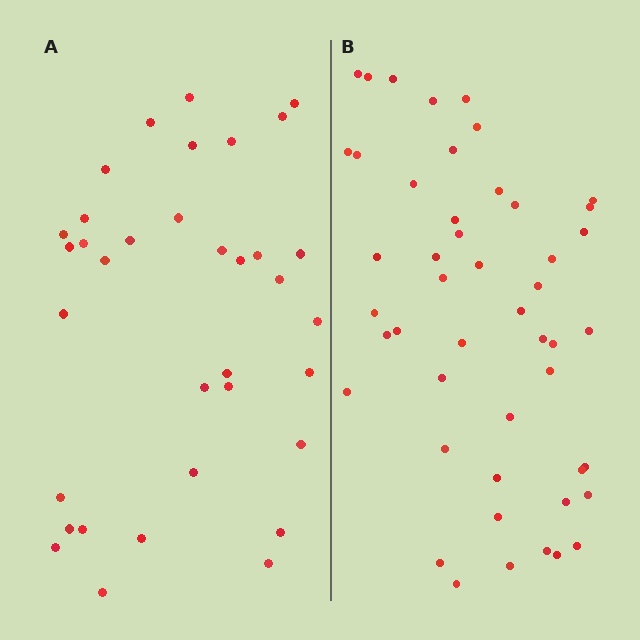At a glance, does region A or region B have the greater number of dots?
Region B (the right region) has more dots.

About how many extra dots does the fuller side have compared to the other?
Region B has approximately 15 more dots than region A.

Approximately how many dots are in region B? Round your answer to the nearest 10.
About 50 dots. (The exact count is 48, which rounds to 50.)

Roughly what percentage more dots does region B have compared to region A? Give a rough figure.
About 35% more.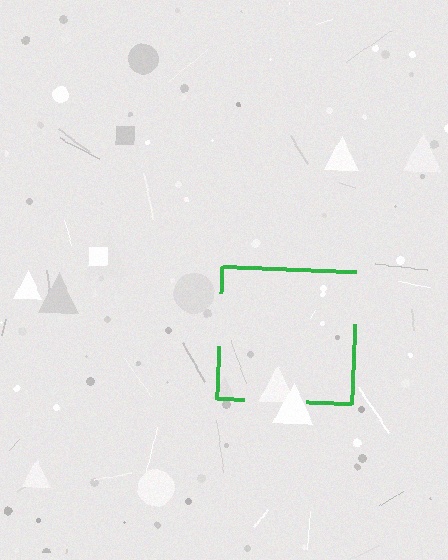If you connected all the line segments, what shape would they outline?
They would outline a square.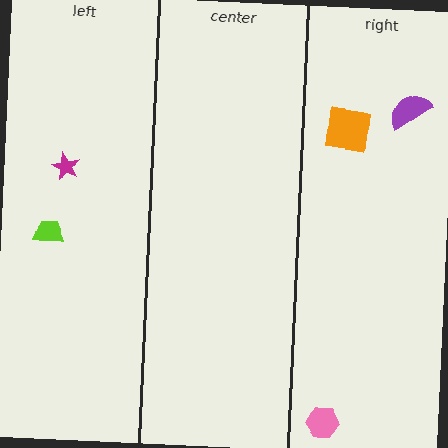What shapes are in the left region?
The magenta star, the lime trapezoid.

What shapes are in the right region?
The pink hexagon, the purple semicircle, the orange square.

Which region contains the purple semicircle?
The right region.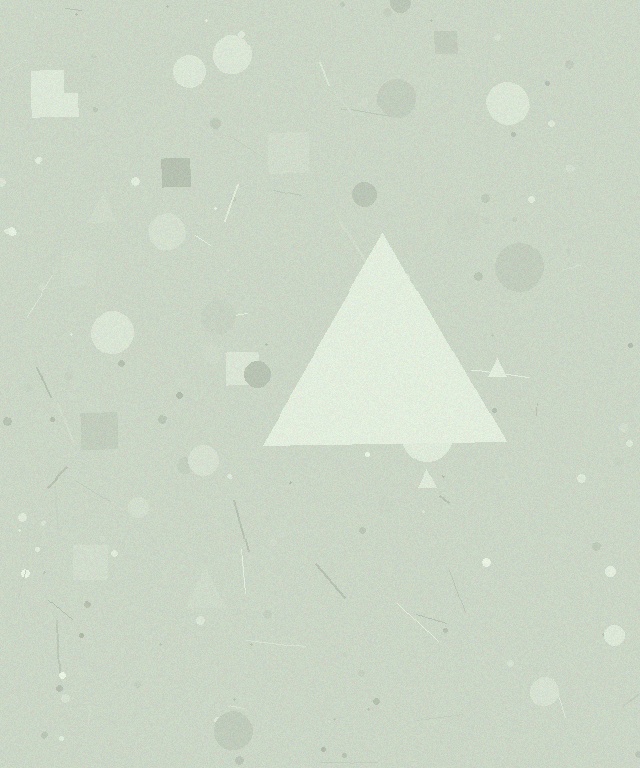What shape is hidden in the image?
A triangle is hidden in the image.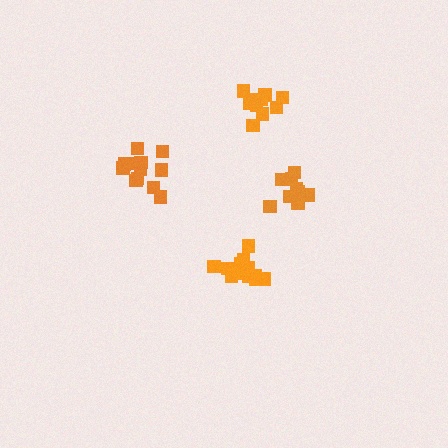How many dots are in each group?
Group 1: 10 dots, Group 2: 14 dots, Group 3: 12 dots, Group 4: 10 dots (46 total).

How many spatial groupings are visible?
There are 4 spatial groupings.